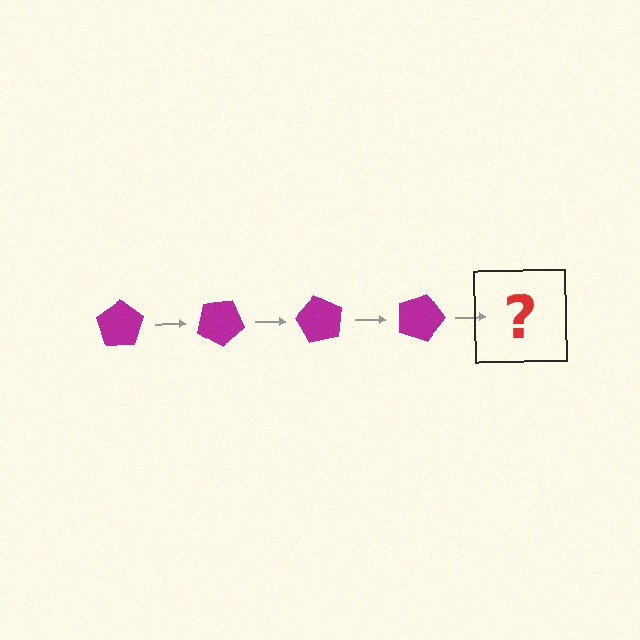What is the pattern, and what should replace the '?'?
The pattern is that the pentagon rotates 30 degrees each step. The '?' should be a magenta pentagon rotated 120 degrees.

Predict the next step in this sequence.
The next step is a magenta pentagon rotated 120 degrees.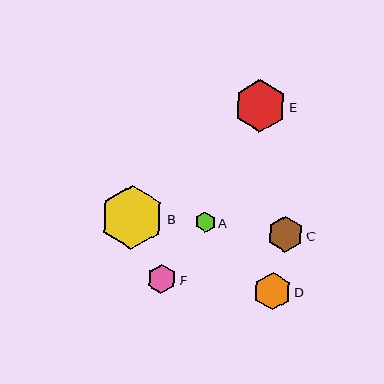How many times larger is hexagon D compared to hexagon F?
Hexagon D is approximately 1.3 times the size of hexagon F.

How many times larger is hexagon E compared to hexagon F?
Hexagon E is approximately 1.8 times the size of hexagon F.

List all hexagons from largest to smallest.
From largest to smallest: B, E, D, C, F, A.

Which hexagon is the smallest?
Hexagon A is the smallest with a size of approximately 20 pixels.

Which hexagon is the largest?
Hexagon B is the largest with a size of approximately 63 pixels.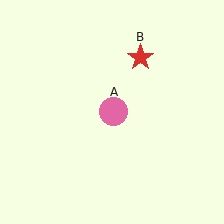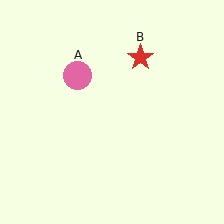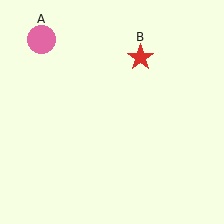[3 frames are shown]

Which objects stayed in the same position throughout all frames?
Red star (object B) remained stationary.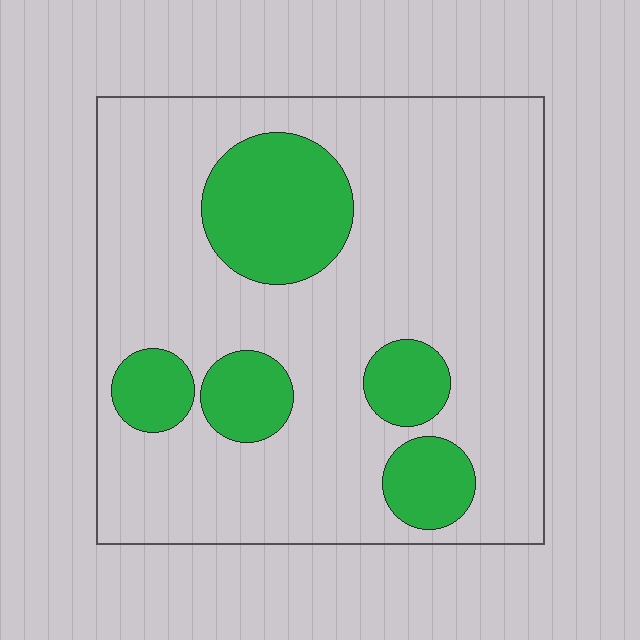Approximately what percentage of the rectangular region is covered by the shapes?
Approximately 20%.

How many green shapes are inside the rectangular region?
5.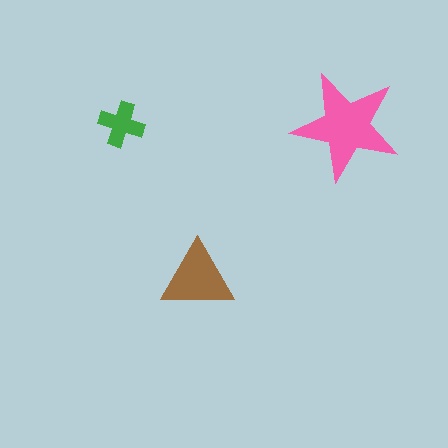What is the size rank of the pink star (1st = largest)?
1st.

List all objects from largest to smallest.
The pink star, the brown triangle, the green cross.